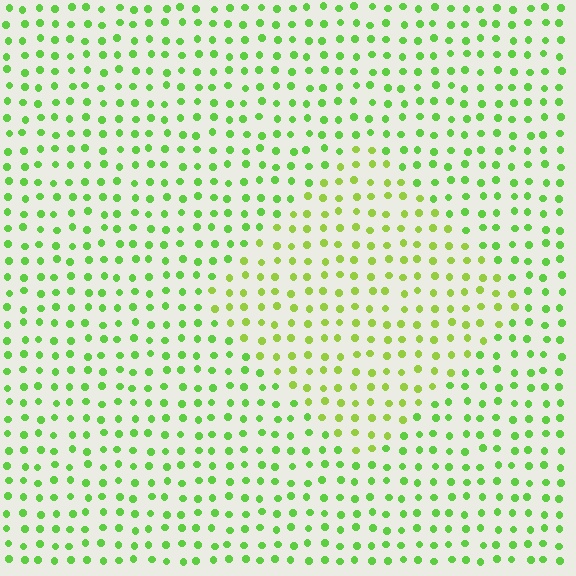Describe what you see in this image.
The image is filled with small lime elements in a uniform arrangement. A diamond-shaped region is visible where the elements are tinted to a slightly different hue, forming a subtle color boundary.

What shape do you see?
I see a diamond.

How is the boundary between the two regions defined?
The boundary is defined purely by a slight shift in hue (about 24 degrees). Spacing, size, and orientation are identical on both sides.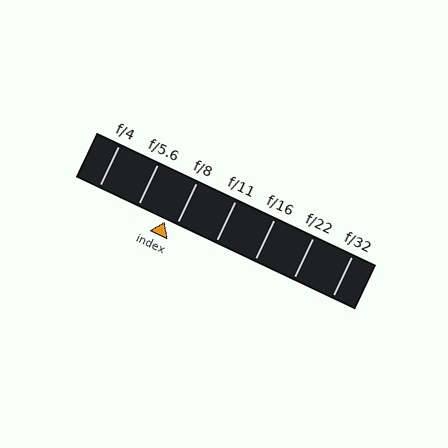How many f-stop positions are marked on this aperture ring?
There are 7 f-stop positions marked.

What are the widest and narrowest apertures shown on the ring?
The widest aperture shown is f/4 and the narrowest is f/32.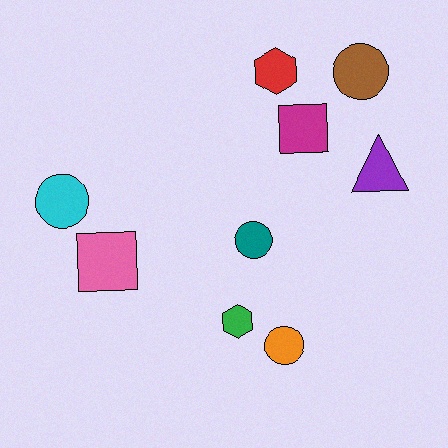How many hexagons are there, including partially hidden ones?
There are 2 hexagons.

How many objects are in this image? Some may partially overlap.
There are 9 objects.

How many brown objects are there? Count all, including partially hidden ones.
There is 1 brown object.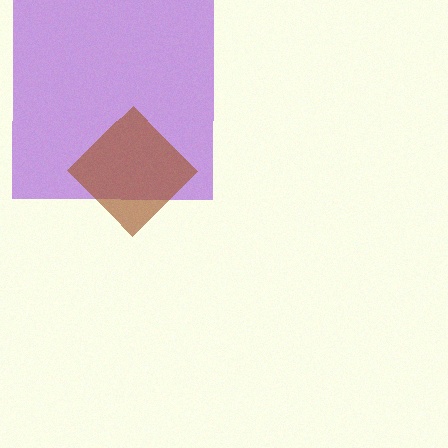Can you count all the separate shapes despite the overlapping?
Yes, there are 2 separate shapes.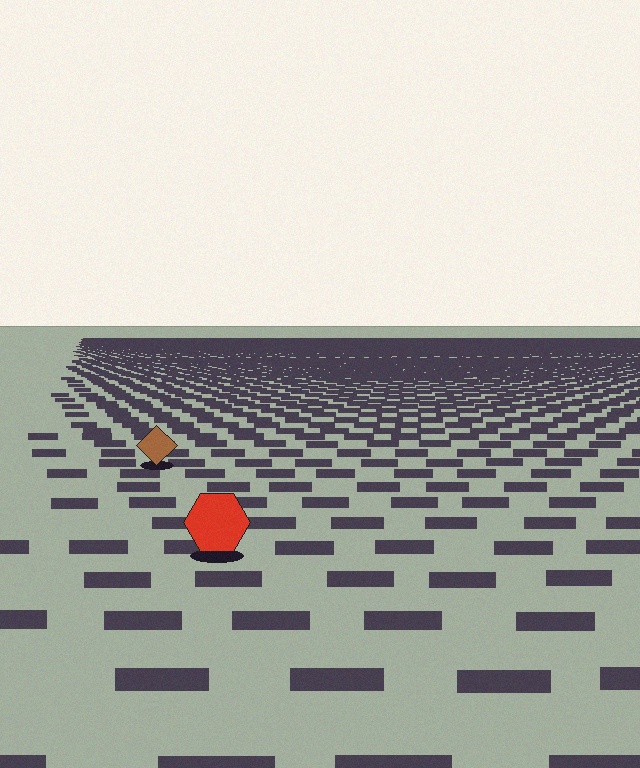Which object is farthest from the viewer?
The brown diamond is farthest from the viewer. It appears smaller and the ground texture around it is denser.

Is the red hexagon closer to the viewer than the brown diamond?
Yes. The red hexagon is closer — you can tell from the texture gradient: the ground texture is coarser near it.